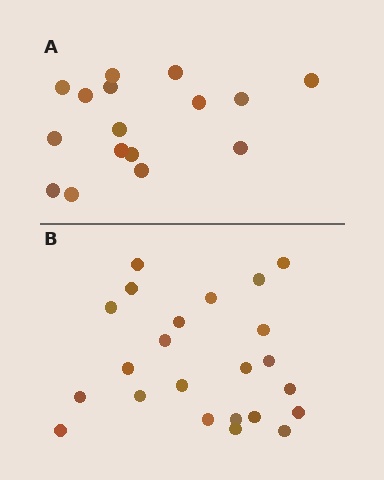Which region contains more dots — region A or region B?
Region B (the bottom region) has more dots.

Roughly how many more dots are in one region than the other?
Region B has roughly 8 or so more dots than region A.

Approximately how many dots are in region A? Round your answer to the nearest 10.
About 20 dots. (The exact count is 16, which rounds to 20.)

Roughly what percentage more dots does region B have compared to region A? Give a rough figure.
About 45% more.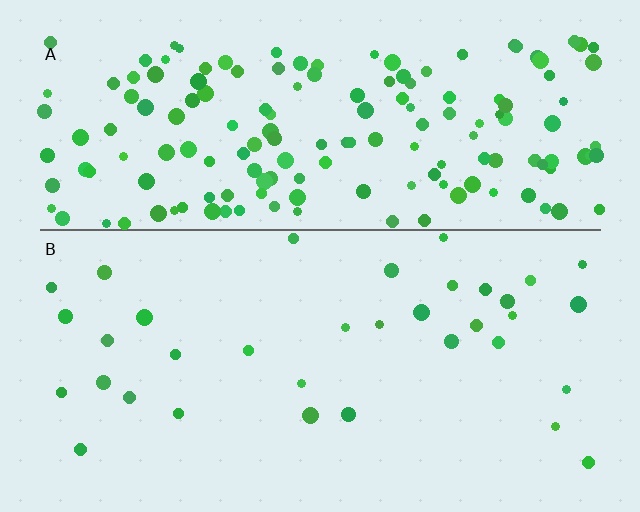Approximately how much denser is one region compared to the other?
Approximately 4.8× — region A over region B.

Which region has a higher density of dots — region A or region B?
A (the top).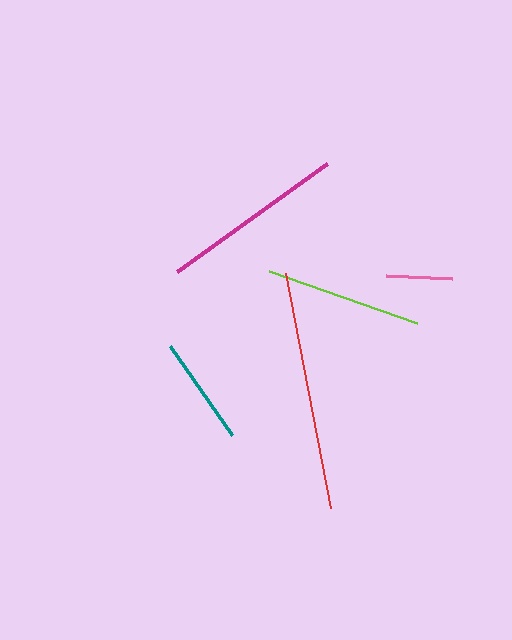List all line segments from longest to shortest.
From longest to shortest: red, magenta, lime, teal, pink.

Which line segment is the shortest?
The pink line is the shortest at approximately 66 pixels.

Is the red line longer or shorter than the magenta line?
The red line is longer than the magenta line.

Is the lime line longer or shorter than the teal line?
The lime line is longer than the teal line.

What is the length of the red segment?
The red segment is approximately 239 pixels long.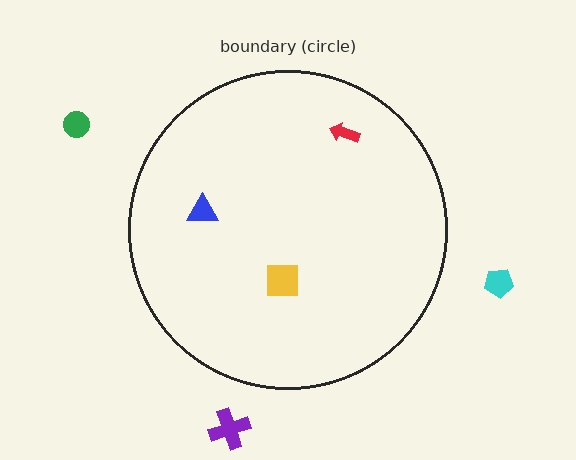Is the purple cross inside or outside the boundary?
Outside.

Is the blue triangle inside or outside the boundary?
Inside.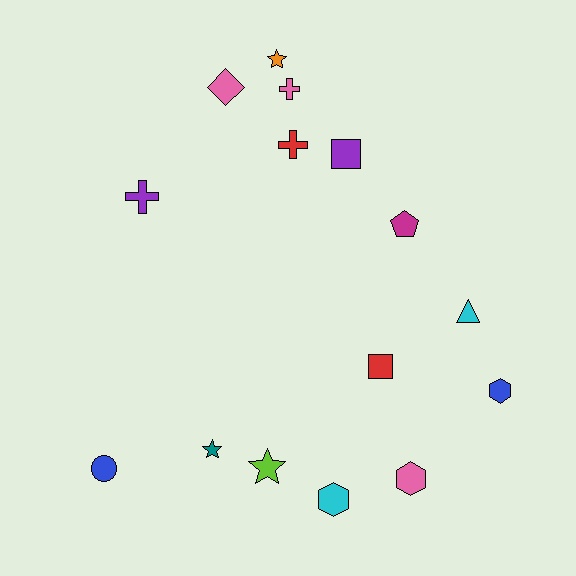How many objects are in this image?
There are 15 objects.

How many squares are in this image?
There are 2 squares.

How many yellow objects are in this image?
There are no yellow objects.